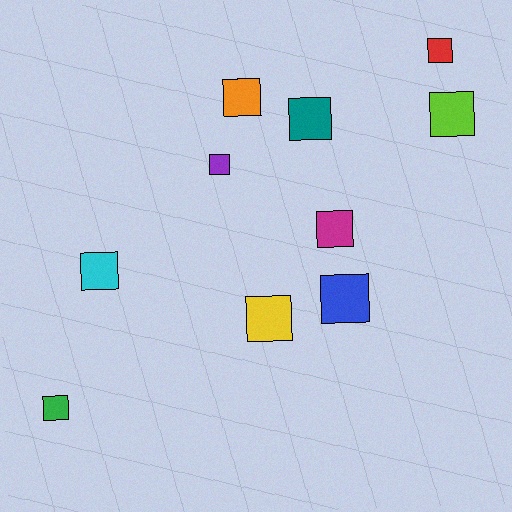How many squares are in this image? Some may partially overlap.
There are 10 squares.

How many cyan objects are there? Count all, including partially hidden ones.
There is 1 cyan object.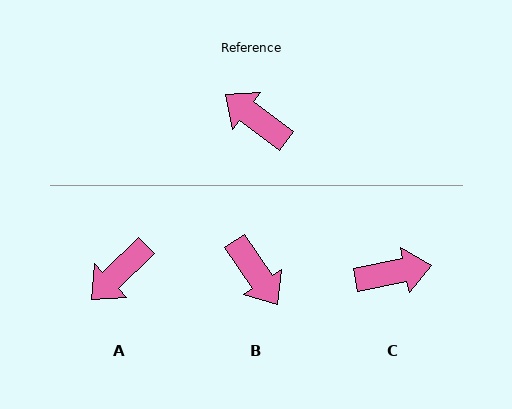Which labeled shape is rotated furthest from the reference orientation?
B, about 161 degrees away.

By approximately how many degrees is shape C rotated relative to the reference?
Approximately 132 degrees clockwise.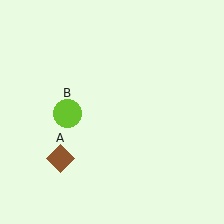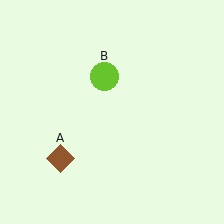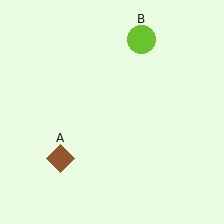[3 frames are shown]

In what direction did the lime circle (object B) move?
The lime circle (object B) moved up and to the right.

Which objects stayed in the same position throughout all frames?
Brown diamond (object A) remained stationary.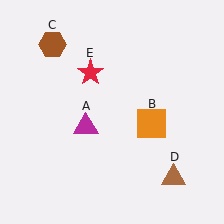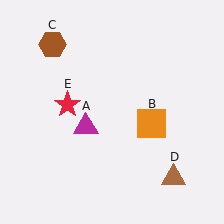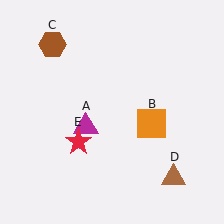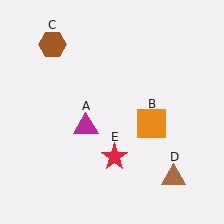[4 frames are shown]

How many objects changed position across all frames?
1 object changed position: red star (object E).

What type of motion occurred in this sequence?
The red star (object E) rotated counterclockwise around the center of the scene.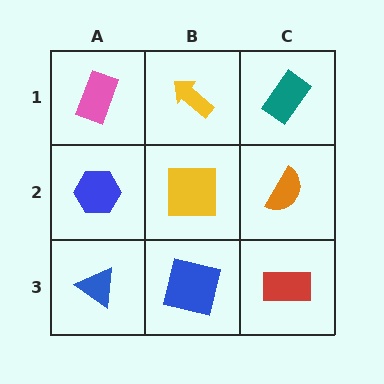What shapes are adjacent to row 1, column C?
An orange semicircle (row 2, column C), a yellow arrow (row 1, column B).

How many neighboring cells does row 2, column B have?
4.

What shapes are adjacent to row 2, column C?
A teal rectangle (row 1, column C), a red rectangle (row 3, column C), a yellow square (row 2, column B).